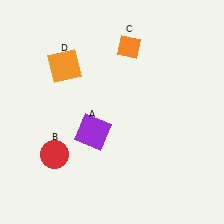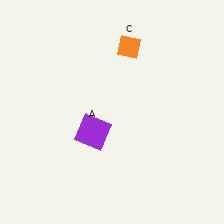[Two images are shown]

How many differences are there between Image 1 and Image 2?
There are 2 differences between the two images.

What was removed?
The red circle (B), the orange square (D) were removed in Image 2.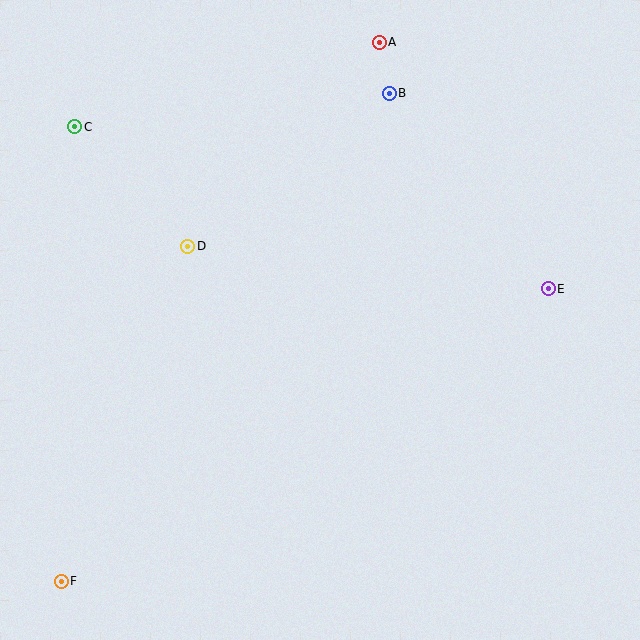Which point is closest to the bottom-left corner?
Point F is closest to the bottom-left corner.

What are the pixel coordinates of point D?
Point D is at (188, 246).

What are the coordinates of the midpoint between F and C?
The midpoint between F and C is at (68, 354).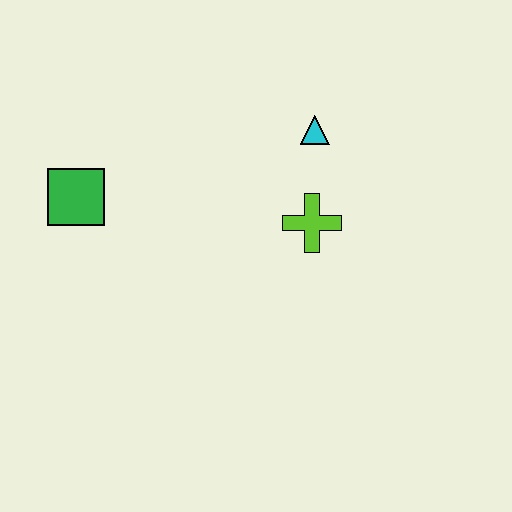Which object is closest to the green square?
The lime cross is closest to the green square.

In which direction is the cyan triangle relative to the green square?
The cyan triangle is to the right of the green square.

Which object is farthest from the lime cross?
The green square is farthest from the lime cross.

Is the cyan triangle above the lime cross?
Yes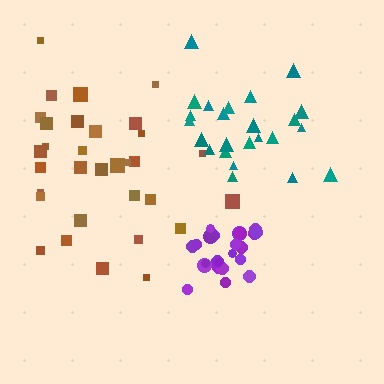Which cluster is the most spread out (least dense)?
Brown.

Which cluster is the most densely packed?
Purple.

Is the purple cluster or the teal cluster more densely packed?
Purple.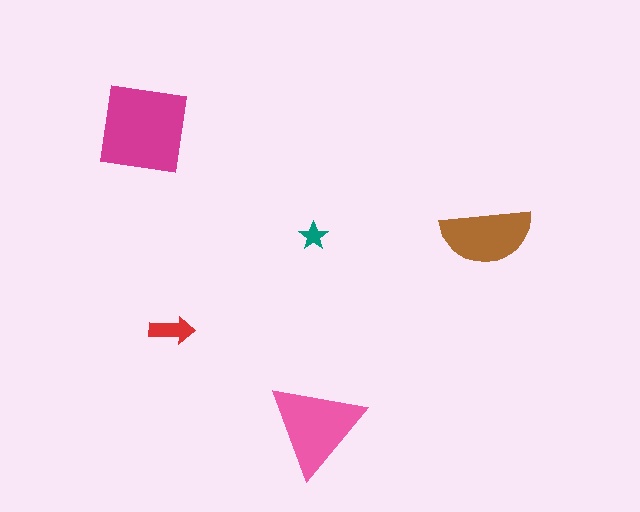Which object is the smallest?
The teal star.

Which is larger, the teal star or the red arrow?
The red arrow.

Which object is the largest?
The magenta square.